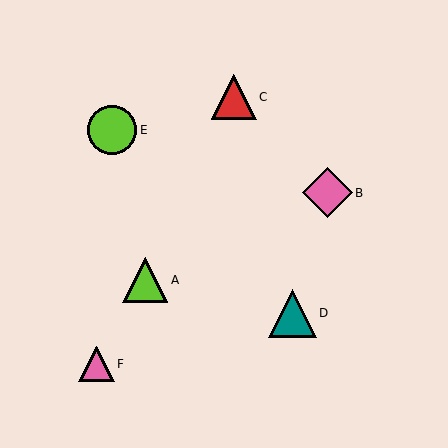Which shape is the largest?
The pink diamond (labeled B) is the largest.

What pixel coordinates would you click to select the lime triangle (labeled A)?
Click at (145, 280) to select the lime triangle A.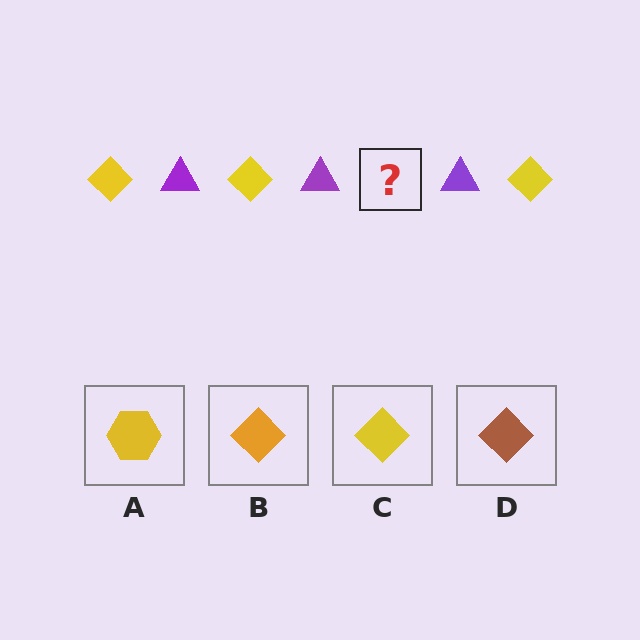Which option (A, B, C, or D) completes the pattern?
C.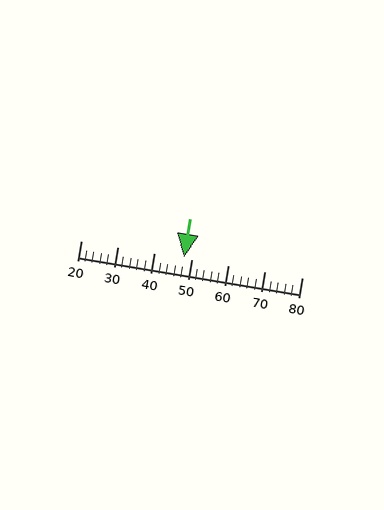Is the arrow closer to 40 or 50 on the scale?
The arrow is closer to 50.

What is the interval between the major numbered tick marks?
The major tick marks are spaced 10 units apart.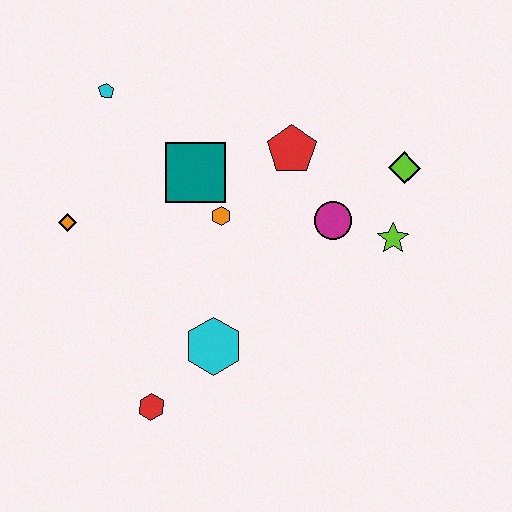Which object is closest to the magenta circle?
The lime star is closest to the magenta circle.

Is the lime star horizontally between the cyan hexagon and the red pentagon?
No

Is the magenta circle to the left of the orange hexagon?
No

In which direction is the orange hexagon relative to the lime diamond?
The orange hexagon is to the left of the lime diamond.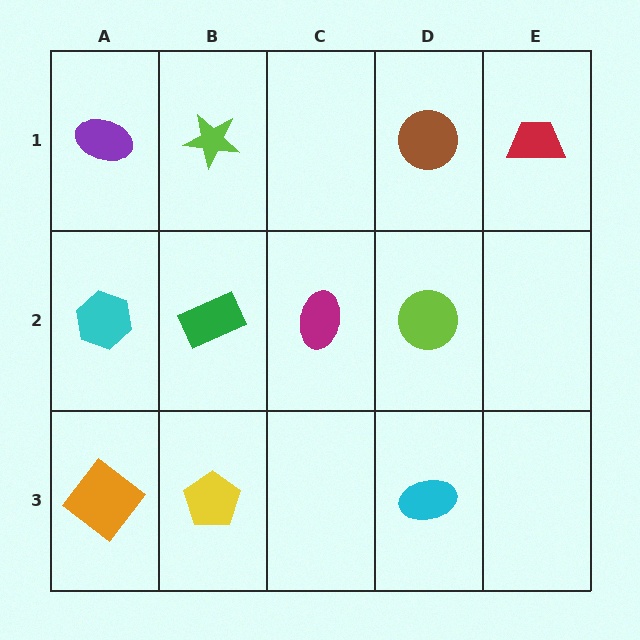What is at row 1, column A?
A purple ellipse.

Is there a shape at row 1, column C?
No, that cell is empty.